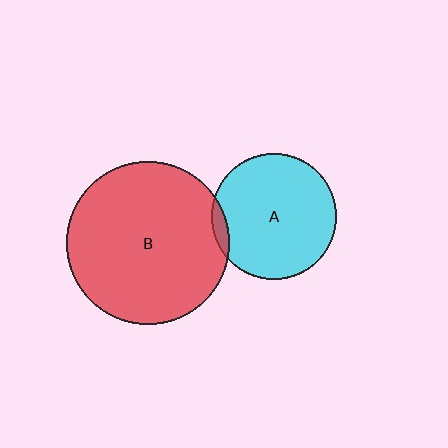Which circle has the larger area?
Circle B (red).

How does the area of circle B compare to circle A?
Approximately 1.7 times.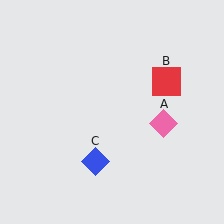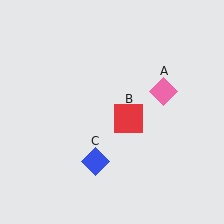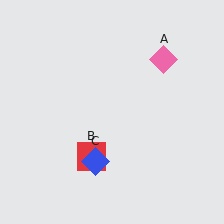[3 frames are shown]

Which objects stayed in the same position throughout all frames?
Blue diamond (object C) remained stationary.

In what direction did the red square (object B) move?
The red square (object B) moved down and to the left.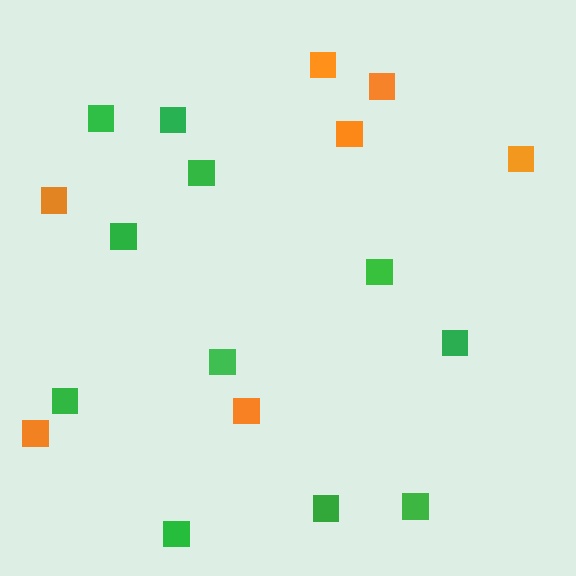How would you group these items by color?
There are 2 groups: one group of green squares (11) and one group of orange squares (7).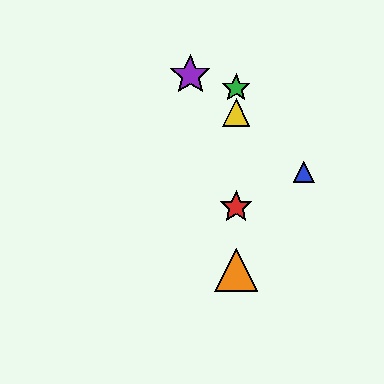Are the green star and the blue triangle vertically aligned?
No, the green star is at x≈236 and the blue triangle is at x≈304.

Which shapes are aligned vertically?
The red star, the green star, the yellow triangle, the orange triangle are aligned vertically.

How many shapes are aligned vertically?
4 shapes (the red star, the green star, the yellow triangle, the orange triangle) are aligned vertically.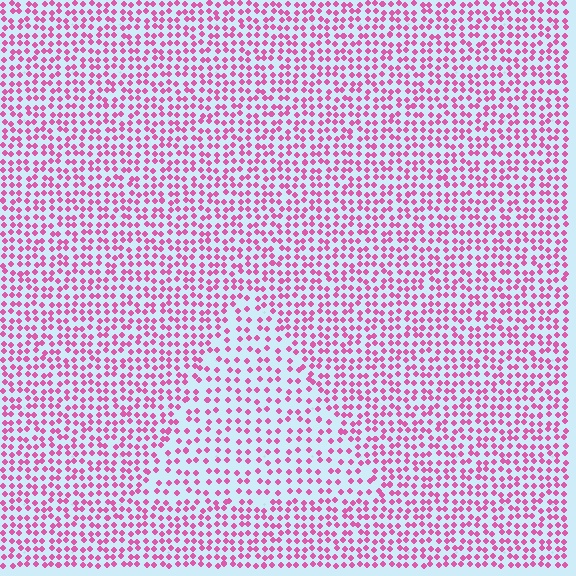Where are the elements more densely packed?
The elements are more densely packed outside the triangle boundary.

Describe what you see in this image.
The image contains small pink elements arranged at two different densities. A triangle-shaped region is visible where the elements are less densely packed than the surrounding area.